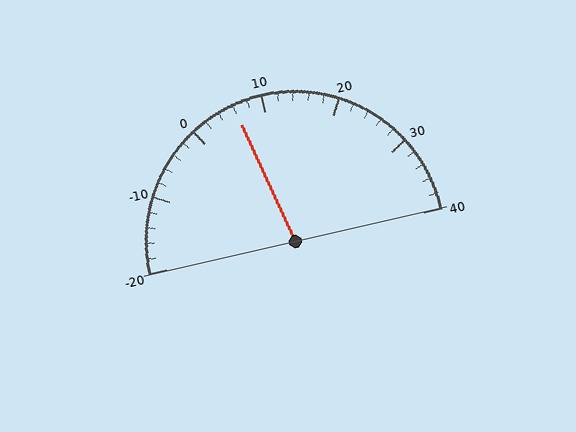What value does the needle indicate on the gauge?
The needle indicates approximately 6.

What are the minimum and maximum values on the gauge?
The gauge ranges from -20 to 40.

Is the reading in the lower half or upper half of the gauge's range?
The reading is in the lower half of the range (-20 to 40).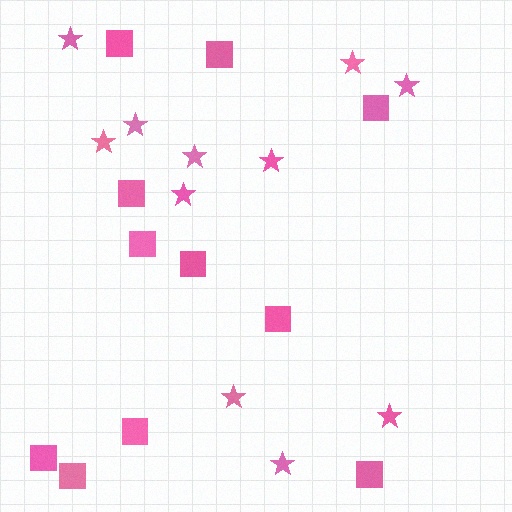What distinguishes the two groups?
There are 2 groups: one group of squares (11) and one group of stars (11).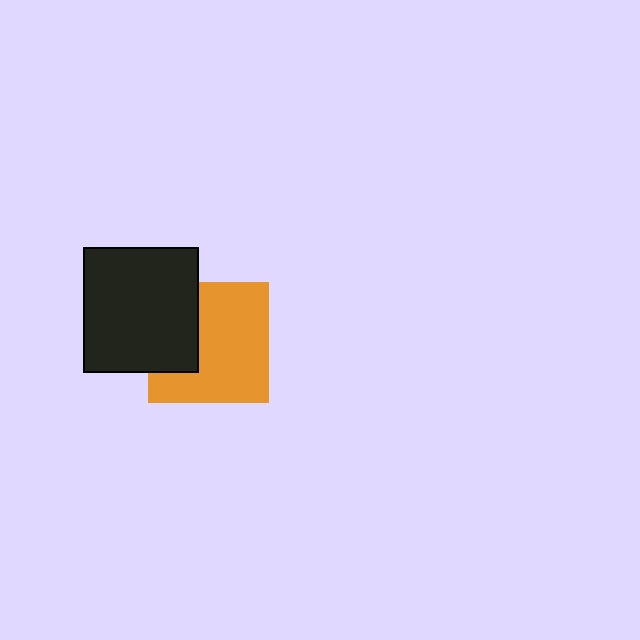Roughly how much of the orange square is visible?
Most of it is visible (roughly 68%).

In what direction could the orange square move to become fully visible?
The orange square could move right. That would shift it out from behind the black rectangle entirely.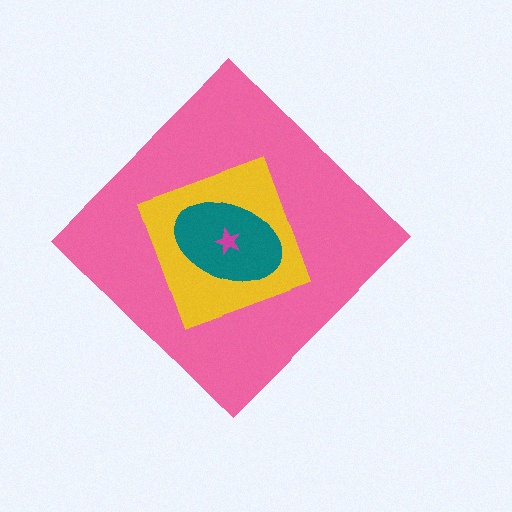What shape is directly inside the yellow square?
The teal ellipse.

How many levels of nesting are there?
4.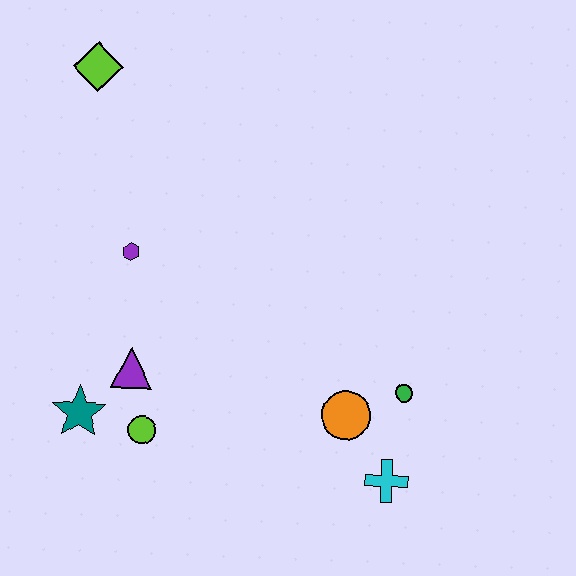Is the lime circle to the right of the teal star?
Yes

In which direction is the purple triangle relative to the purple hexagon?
The purple triangle is below the purple hexagon.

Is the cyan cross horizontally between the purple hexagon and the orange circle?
No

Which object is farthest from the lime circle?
The lime diamond is farthest from the lime circle.